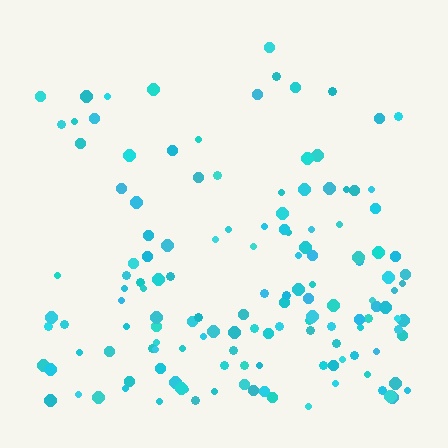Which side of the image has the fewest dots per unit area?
The top.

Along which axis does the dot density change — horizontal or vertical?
Vertical.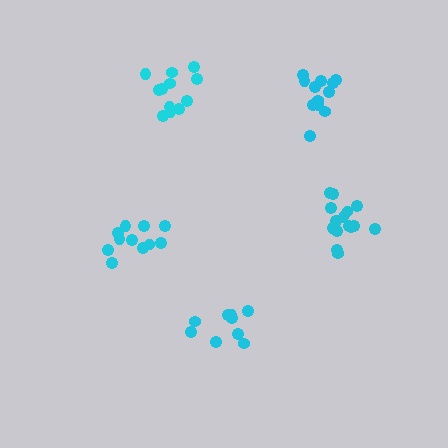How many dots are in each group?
Group 1: 15 dots, Group 2: 12 dots, Group 3: 12 dots, Group 4: 9 dots, Group 5: 11 dots (59 total).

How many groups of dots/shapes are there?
There are 5 groups.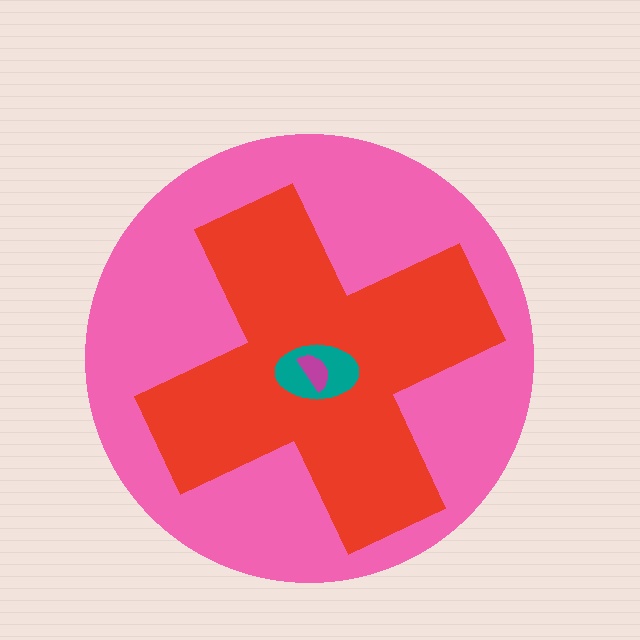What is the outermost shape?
The pink circle.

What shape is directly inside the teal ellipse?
The magenta semicircle.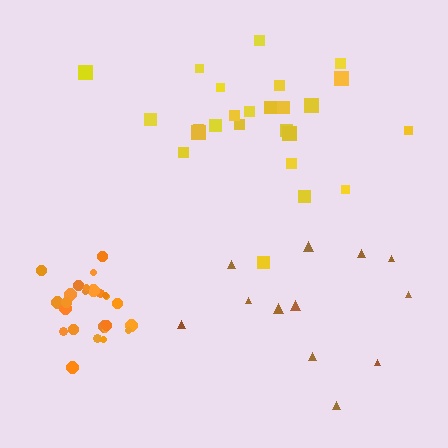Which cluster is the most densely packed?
Orange.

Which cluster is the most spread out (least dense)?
Brown.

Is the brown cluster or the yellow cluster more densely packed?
Yellow.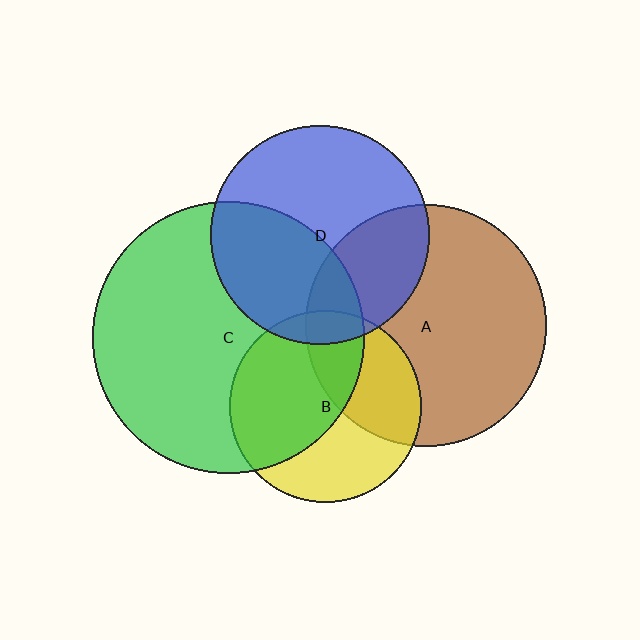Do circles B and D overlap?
Yes.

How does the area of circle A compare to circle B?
Approximately 1.6 times.